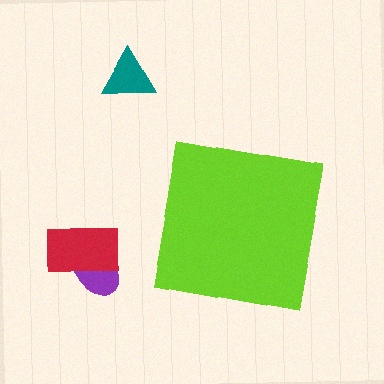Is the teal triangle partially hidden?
No, the teal triangle is fully visible.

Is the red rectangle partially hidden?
No, the red rectangle is fully visible.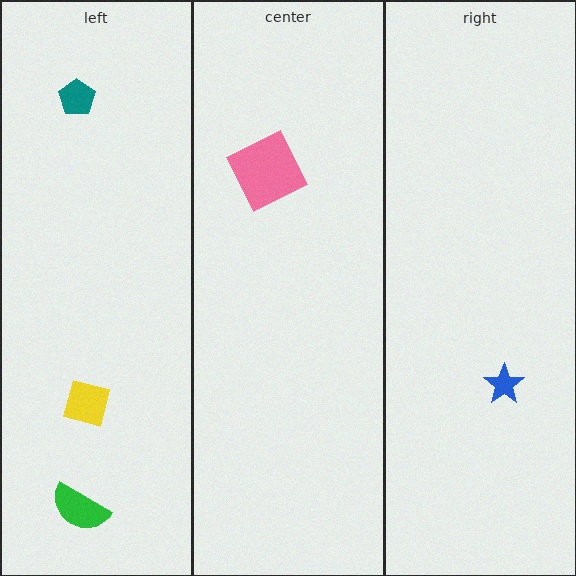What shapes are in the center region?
The pink square.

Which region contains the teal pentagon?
The left region.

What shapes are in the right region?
The blue star.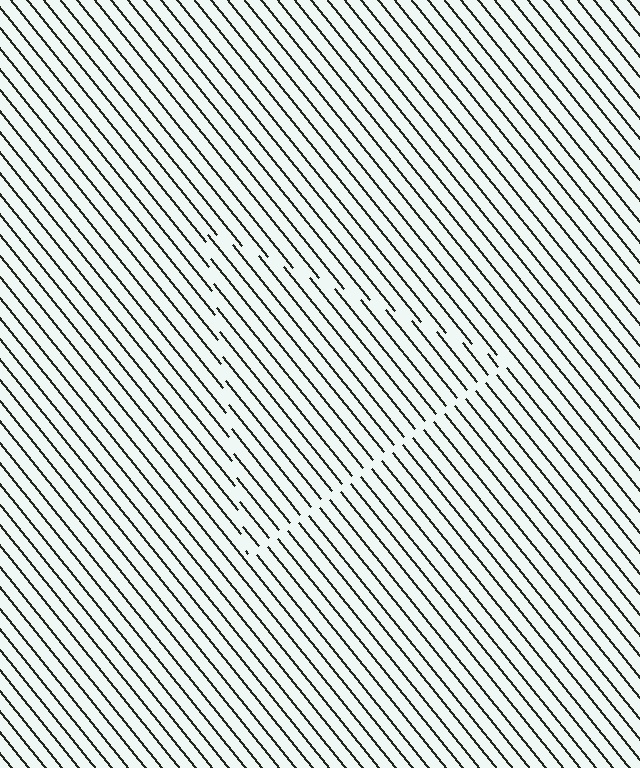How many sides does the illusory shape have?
3 sides — the line-ends trace a triangle.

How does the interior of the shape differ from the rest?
The interior of the shape contains the same grating, shifted by half a period — the contour is defined by the phase discontinuity where line-ends from the inner and outer gratings abut.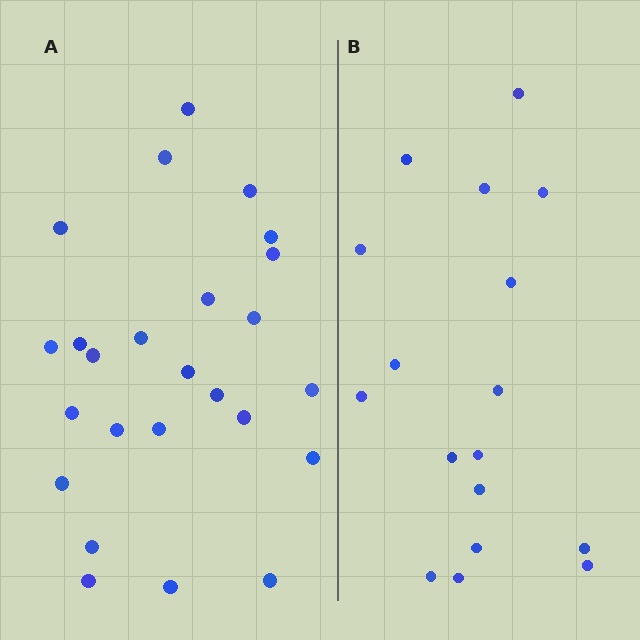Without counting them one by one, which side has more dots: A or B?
Region A (the left region) has more dots.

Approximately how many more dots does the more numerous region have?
Region A has roughly 8 or so more dots than region B.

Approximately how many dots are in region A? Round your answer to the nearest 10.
About 20 dots. (The exact count is 25, which rounds to 20.)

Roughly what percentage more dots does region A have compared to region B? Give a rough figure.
About 45% more.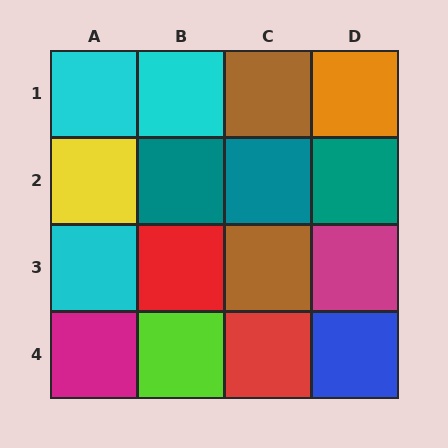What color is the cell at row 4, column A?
Magenta.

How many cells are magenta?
2 cells are magenta.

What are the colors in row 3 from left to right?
Cyan, red, brown, magenta.